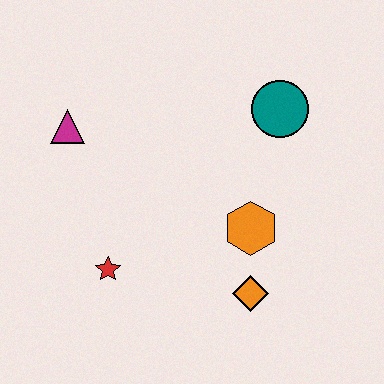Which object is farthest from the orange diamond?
The magenta triangle is farthest from the orange diamond.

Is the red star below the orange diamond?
No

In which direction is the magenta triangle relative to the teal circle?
The magenta triangle is to the left of the teal circle.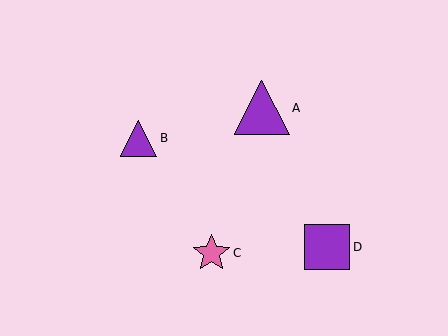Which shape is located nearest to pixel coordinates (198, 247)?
The pink star (labeled C) at (211, 253) is nearest to that location.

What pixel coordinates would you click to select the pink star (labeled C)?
Click at (211, 253) to select the pink star C.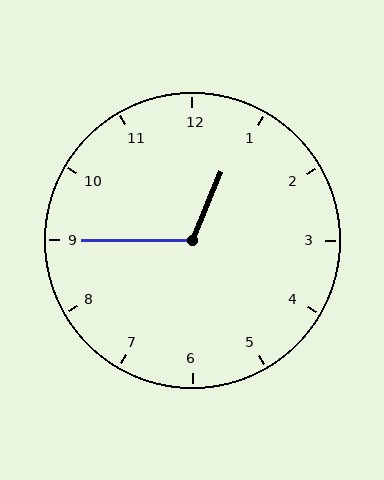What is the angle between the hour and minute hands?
Approximately 112 degrees.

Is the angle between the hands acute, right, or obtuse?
It is obtuse.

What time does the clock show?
12:45.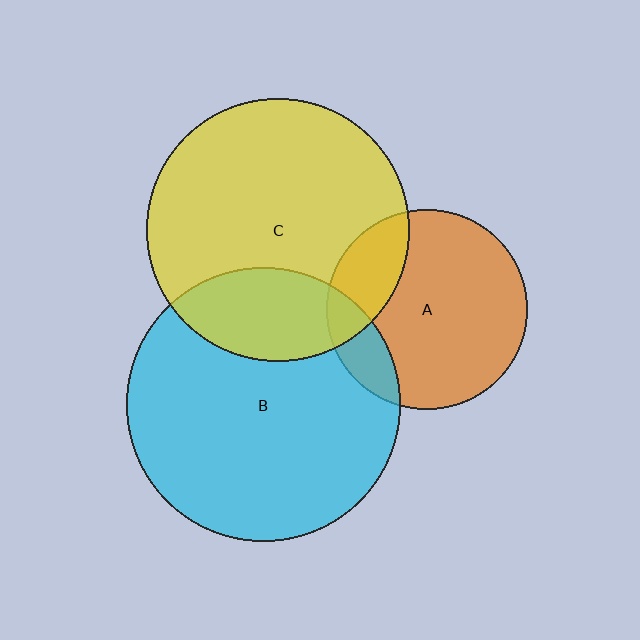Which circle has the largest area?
Circle B (cyan).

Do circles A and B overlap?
Yes.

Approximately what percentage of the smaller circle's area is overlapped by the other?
Approximately 15%.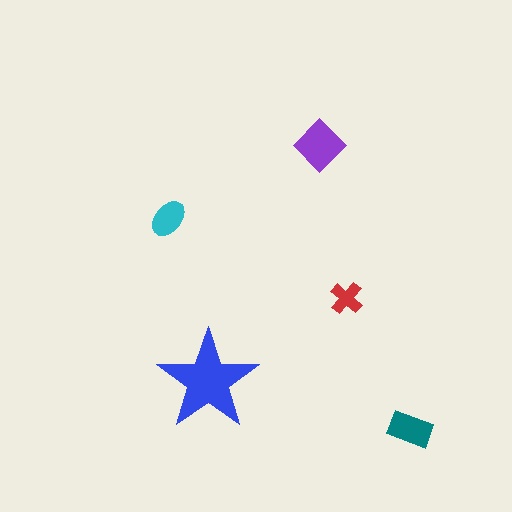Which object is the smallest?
The red cross.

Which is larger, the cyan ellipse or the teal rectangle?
The teal rectangle.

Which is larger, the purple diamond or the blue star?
The blue star.